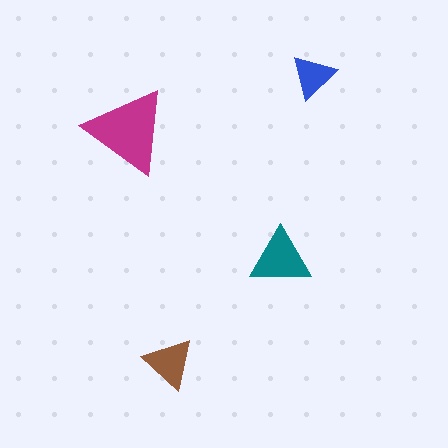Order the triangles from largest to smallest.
the magenta one, the teal one, the brown one, the blue one.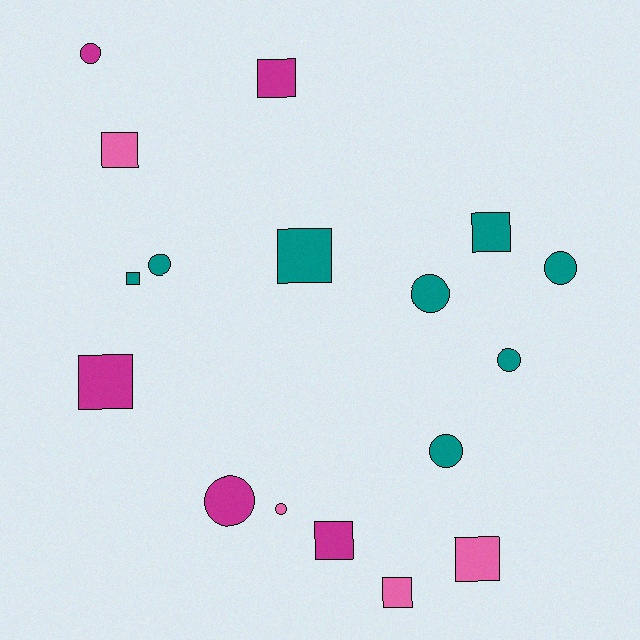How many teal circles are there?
There are 5 teal circles.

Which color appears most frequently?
Teal, with 8 objects.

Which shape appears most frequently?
Square, with 9 objects.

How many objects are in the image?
There are 17 objects.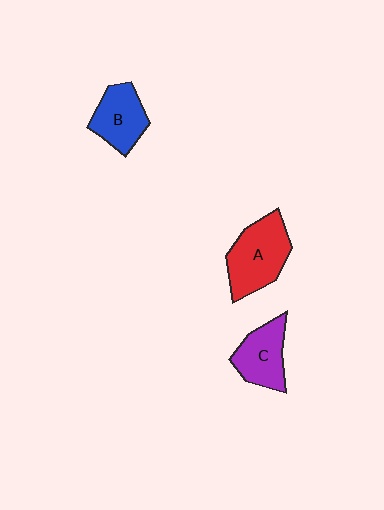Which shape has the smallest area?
Shape B (blue).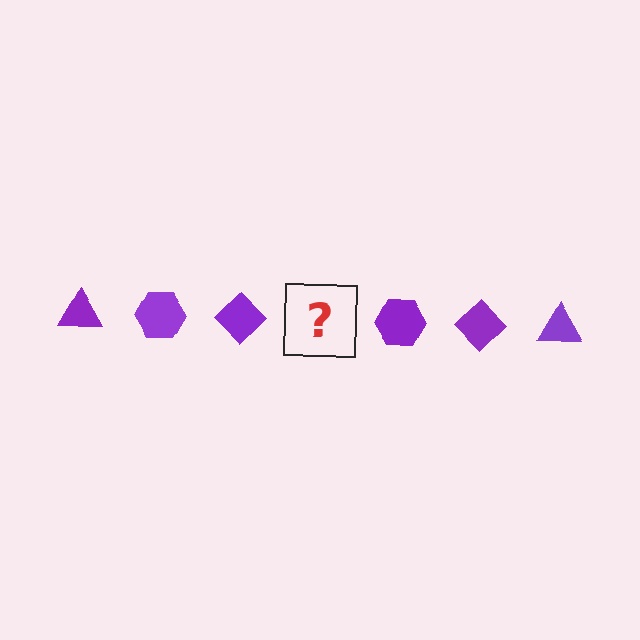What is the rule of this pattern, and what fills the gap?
The rule is that the pattern cycles through triangle, hexagon, diamond shapes in purple. The gap should be filled with a purple triangle.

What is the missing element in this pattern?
The missing element is a purple triangle.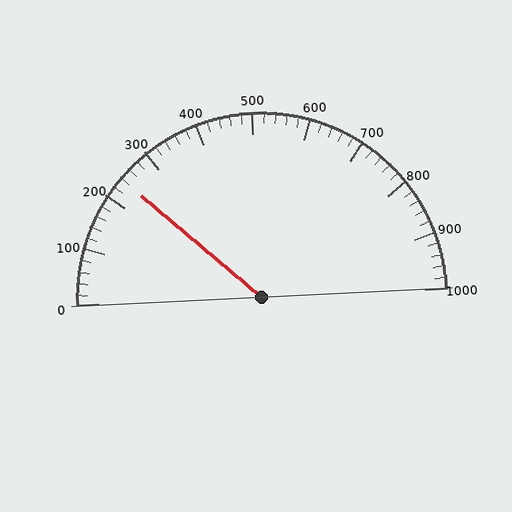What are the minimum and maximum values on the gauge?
The gauge ranges from 0 to 1000.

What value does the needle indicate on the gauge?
The needle indicates approximately 240.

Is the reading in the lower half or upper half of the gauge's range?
The reading is in the lower half of the range (0 to 1000).